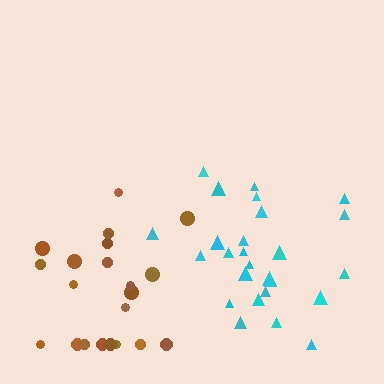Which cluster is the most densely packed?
Cyan.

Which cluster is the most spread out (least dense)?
Brown.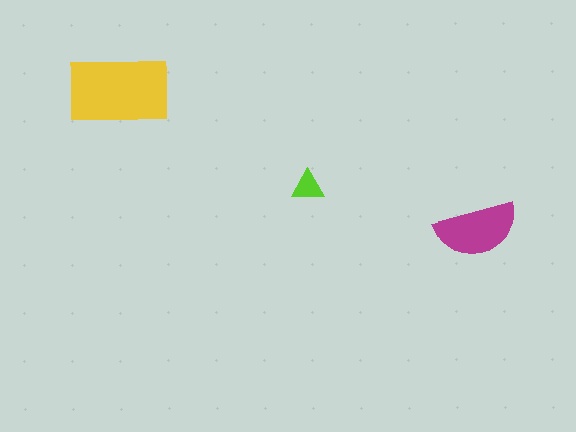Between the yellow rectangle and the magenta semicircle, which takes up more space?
The yellow rectangle.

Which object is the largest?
The yellow rectangle.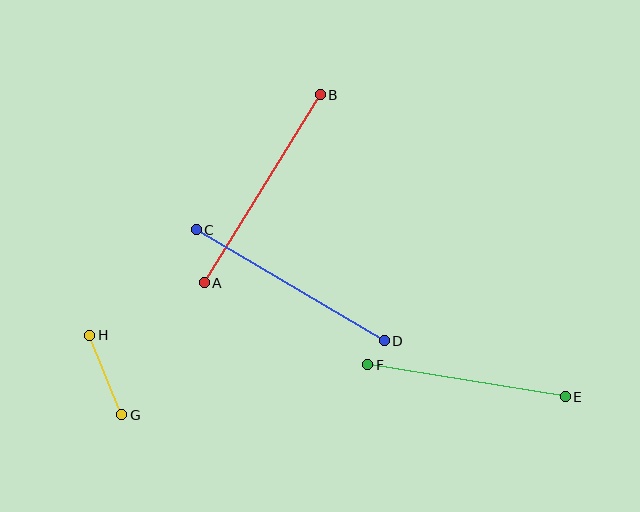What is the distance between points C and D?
The distance is approximately 218 pixels.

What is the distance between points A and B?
The distance is approximately 221 pixels.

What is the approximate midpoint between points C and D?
The midpoint is at approximately (290, 285) pixels.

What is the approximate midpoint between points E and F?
The midpoint is at approximately (466, 381) pixels.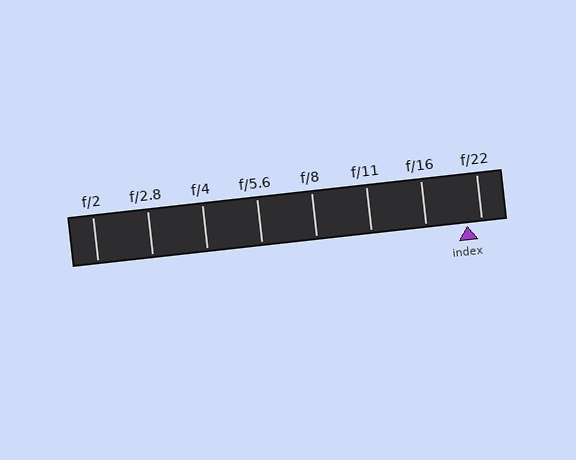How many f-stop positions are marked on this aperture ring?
There are 8 f-stop positions marked.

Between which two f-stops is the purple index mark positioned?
The index mark is between f/16 and f/22.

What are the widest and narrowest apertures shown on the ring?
The widest aperture shown is f/2 and the narrowest is f/22.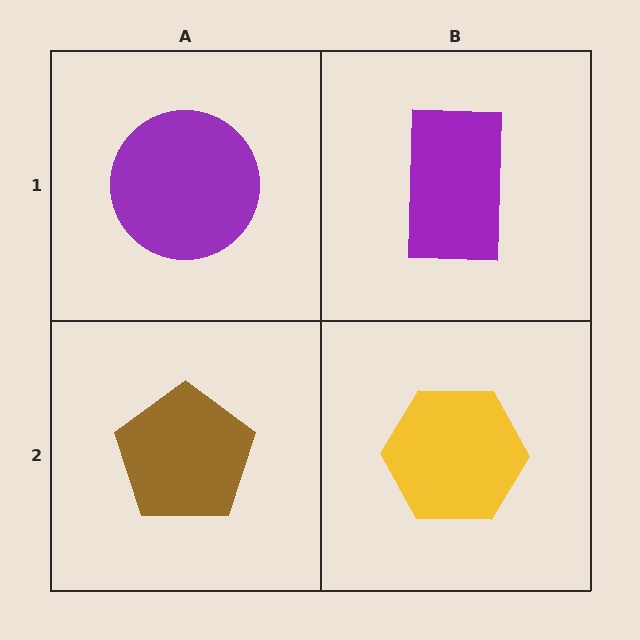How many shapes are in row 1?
2 shapes.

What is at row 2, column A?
A brown pentagon.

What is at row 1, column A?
A purple circle.